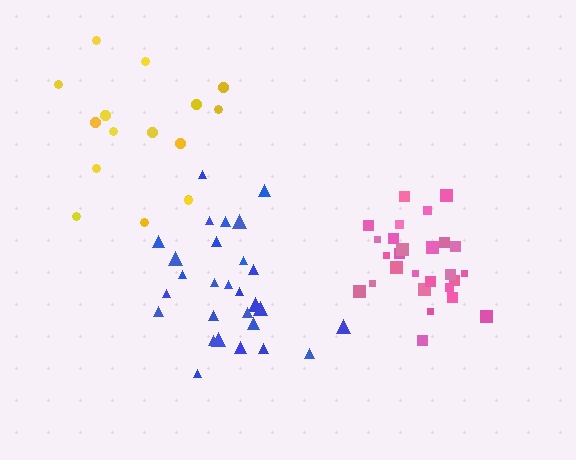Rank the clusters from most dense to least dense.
pink, blue, yellow.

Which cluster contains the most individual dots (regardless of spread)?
Blue (28).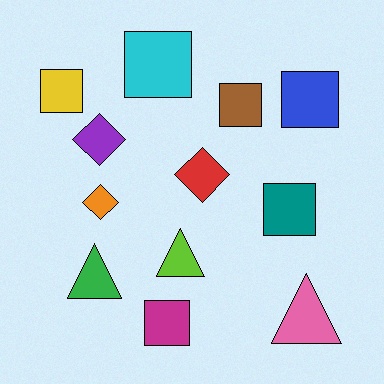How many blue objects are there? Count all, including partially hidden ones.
There is 1 blue object.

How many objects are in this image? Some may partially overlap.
There are 12 objects.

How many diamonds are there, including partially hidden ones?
There are 3 diamonds.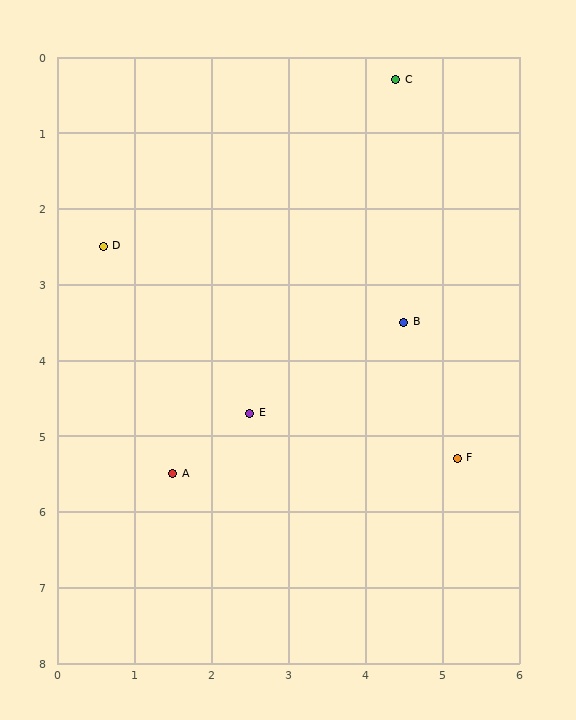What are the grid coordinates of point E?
Point E is at approximately (2.5, 4.7).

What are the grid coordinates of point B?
Point B is at approximately (4.5, 3.5).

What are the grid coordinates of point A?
Point A is at approximately (1.5, 5.5).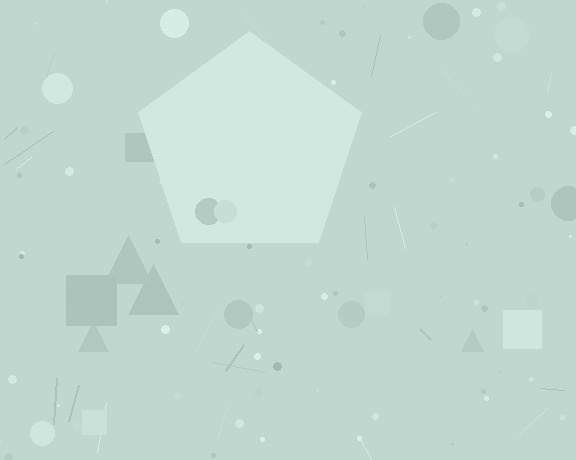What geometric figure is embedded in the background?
A pentagon is embedded in the background.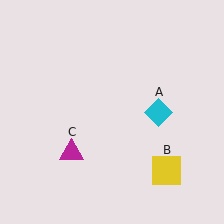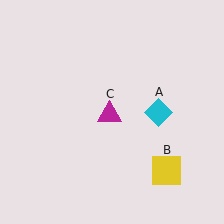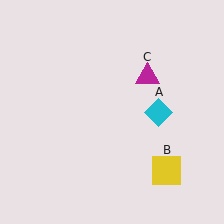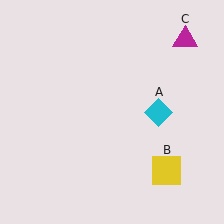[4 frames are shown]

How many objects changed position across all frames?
1 object changed position: magenta triangle (object C).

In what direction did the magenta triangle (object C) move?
The magenta triangle (object C) moved up and to the right.